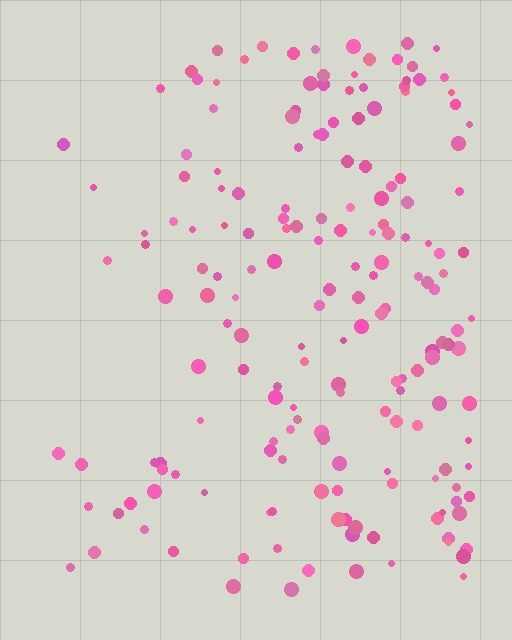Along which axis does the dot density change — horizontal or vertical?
Horizontal.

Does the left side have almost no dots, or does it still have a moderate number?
Still a moderate number, just noticeably fewer than the right.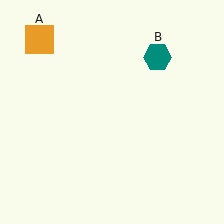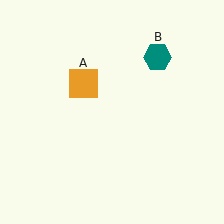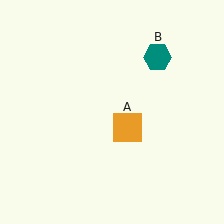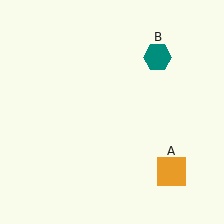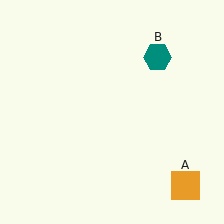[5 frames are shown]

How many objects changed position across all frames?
1 object changed position: orange square (object A).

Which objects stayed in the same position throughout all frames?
Teal hexagon (object B) remained stationary.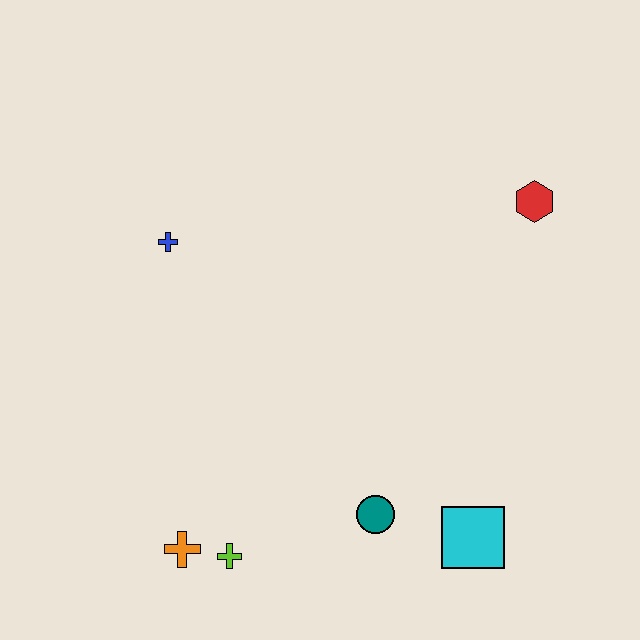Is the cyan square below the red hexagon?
Yes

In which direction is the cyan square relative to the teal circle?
The cyan square is to the right of the teal circle.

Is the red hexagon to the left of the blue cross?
No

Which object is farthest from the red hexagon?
The orange cross is farthest from the red hexagon.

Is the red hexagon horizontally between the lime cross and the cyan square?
No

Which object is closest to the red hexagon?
The cyan square is closest to the red hexagon.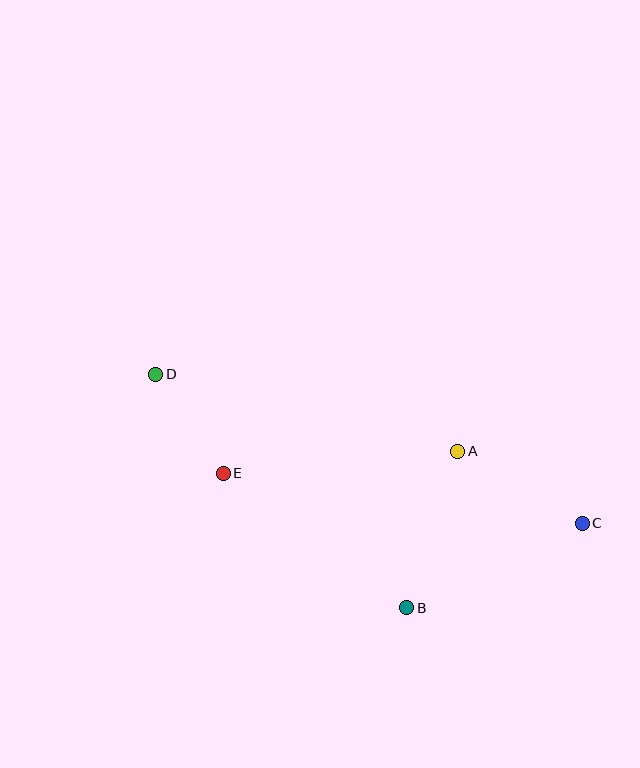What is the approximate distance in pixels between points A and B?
The distance between A and B is approximately 165 pixels.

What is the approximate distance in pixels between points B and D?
The distance between B and D is approximately 343 pixels.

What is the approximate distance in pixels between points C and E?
The distance between C and E is approximately 362 pixels.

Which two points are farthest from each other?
Points C and D are farthest from each other.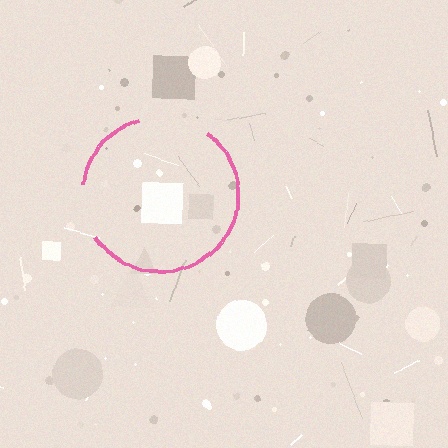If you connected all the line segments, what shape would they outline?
They would outline a circle.